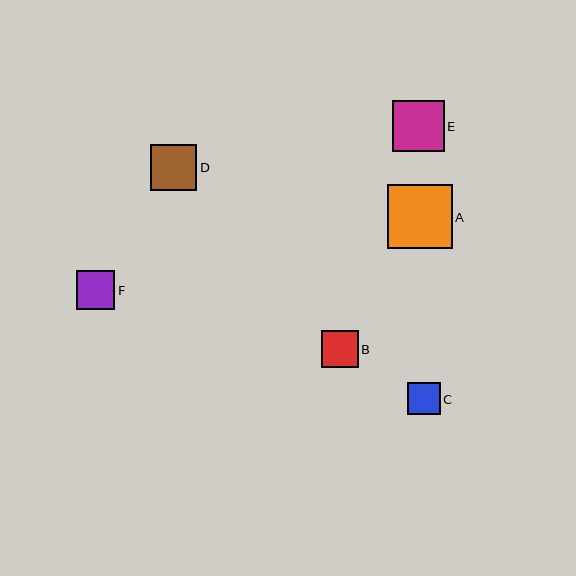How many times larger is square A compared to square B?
Square A is approximately 1.8 times the size of square B.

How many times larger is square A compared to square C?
Square A is approximately 2.0 times the size of square C.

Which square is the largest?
Square A is the largest with a size of approximately 65 pixels.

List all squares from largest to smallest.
From largest to smallest: A, E, D, F, B, C.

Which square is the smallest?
Square C is the smallest with a size of approximately 32 pixels.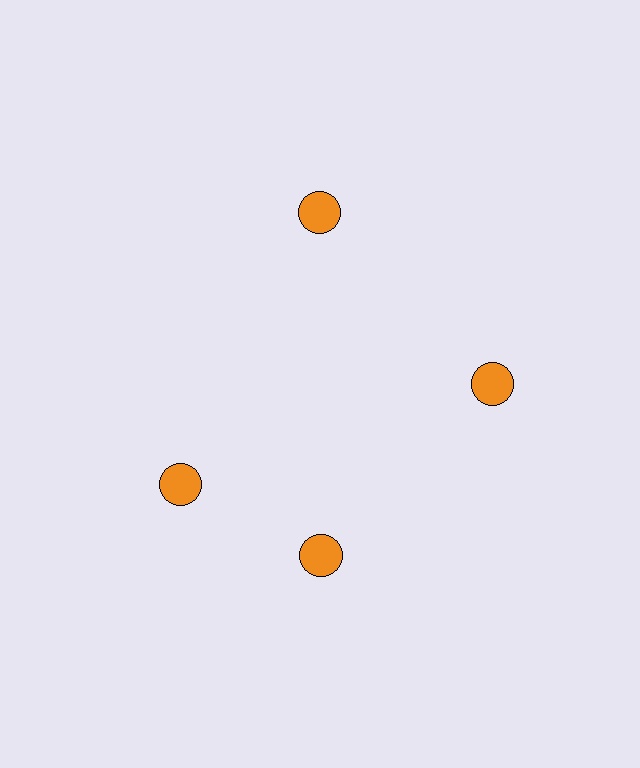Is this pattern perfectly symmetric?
No. The 4 orange circles are arranged in a ring, but one element near the 9 o'clock position is rotated out of alignment along the ring, breaking the 4-fold rotational symmetry.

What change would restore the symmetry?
The symmetry would be restored by rotating it back into even spacing with its neighbors so that all 4 circles sit at equal angles and equal distance from the center.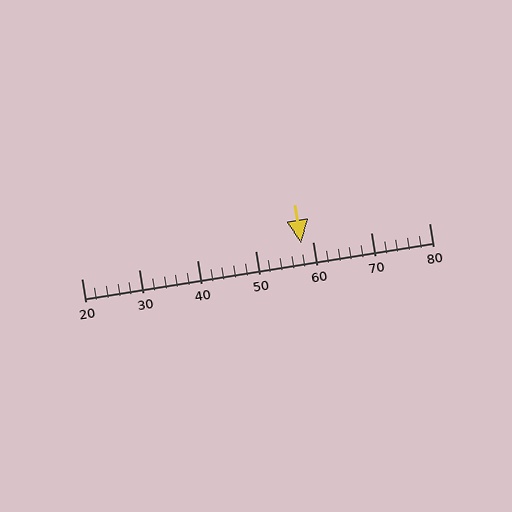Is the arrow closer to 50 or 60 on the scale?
The arrow is closer to 60.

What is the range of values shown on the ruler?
The ruler shows values from 20 to 80.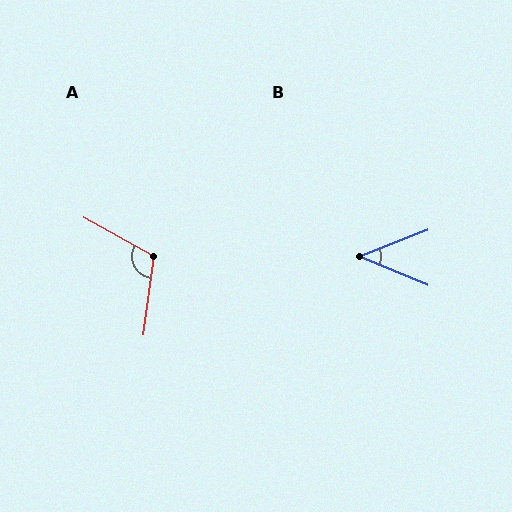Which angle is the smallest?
B, at approximately 44 degrees.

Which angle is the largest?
A, at approximately 111 degrees.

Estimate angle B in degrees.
Approximately 44 degrees.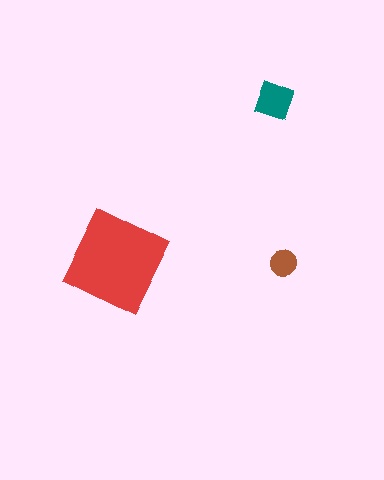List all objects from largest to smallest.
The red square, the teal diamond, the brown circle.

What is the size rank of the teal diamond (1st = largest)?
2nd.